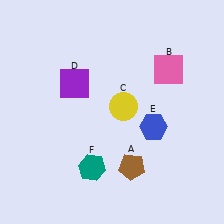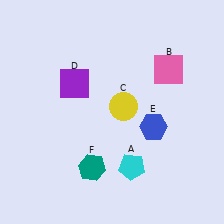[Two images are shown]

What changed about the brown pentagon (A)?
In Image 1, A is brown. In Image 2, it changed to cyan.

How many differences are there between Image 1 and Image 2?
There is 1 difference between the two images.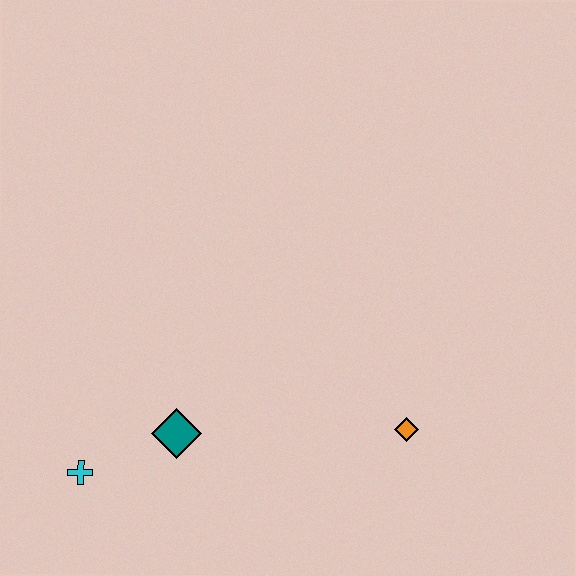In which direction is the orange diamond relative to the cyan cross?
The orange diamond is to the right of the cyan cross.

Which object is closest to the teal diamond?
The cyan cross is closest to the teal diamond.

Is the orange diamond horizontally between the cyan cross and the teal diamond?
No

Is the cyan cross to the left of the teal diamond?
Yes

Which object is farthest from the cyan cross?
The orange diamond is farthest from the cyan cross.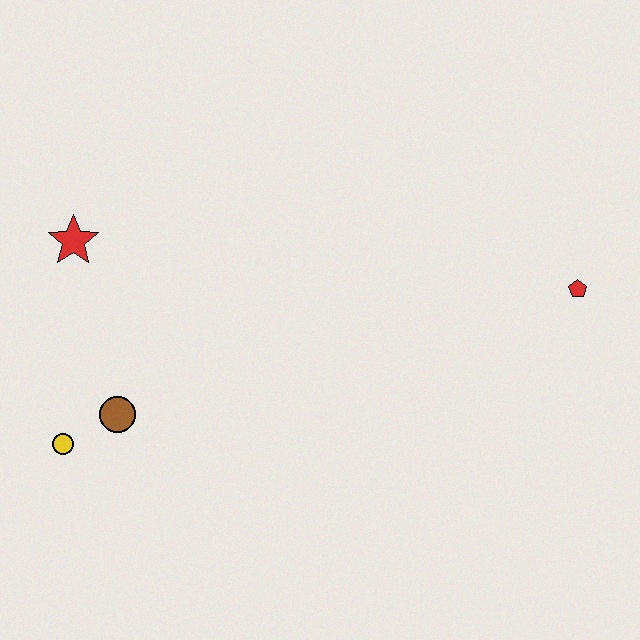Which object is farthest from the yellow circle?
The red pentagon is farthest from the yellow circle.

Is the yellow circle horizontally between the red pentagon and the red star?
No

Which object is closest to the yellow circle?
The brown circle is closest to the yellow circle.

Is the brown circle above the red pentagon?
No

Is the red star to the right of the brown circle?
No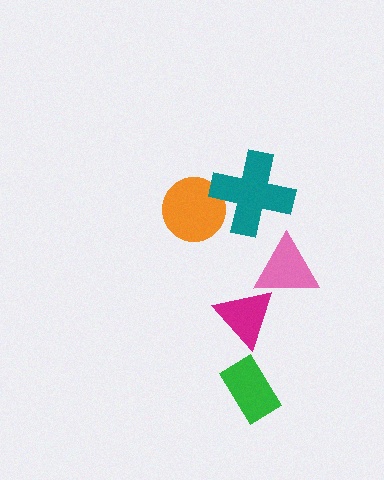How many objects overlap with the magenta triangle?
1 object overlaps with the magenta triangle.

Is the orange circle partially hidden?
Yes, it is partially covered by another shape.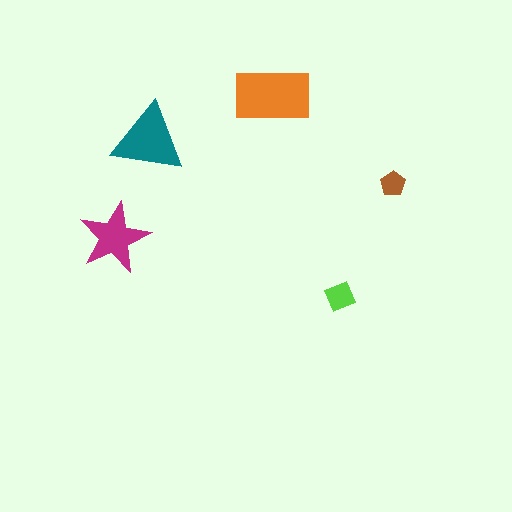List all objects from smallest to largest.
The brown pentagon, the lime diamond, the magenta star, the teal triangle, the orange rectangle.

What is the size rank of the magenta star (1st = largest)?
3rd.